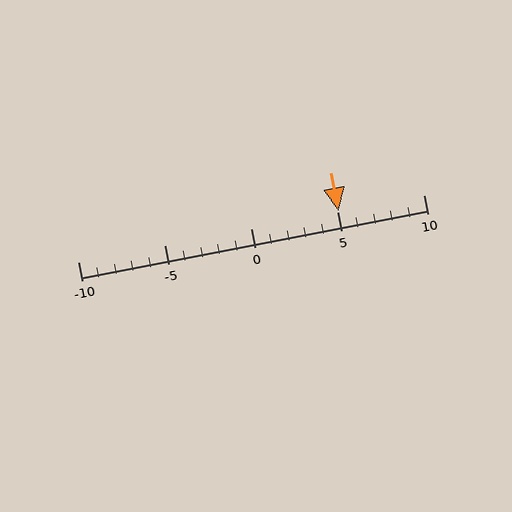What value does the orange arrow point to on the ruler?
The orange arrow points to approximately 5.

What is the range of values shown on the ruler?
The ruler shows values from -10 to 10.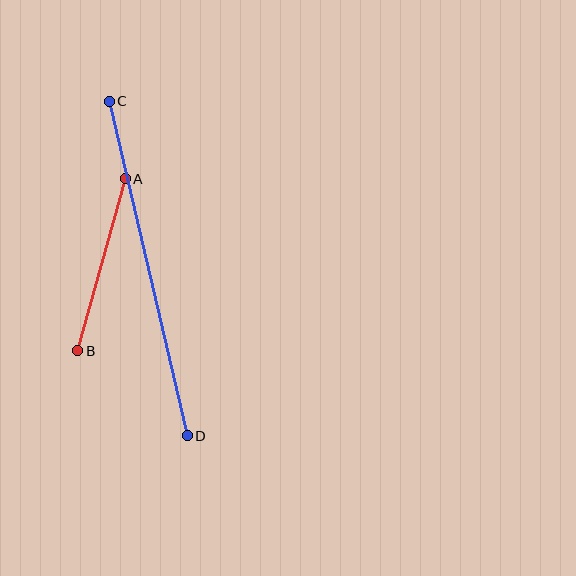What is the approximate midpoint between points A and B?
The midpoint is at approximately (101, 265) pixels.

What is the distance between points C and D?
The distance is approximately 343 pixels.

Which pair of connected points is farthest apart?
Points C and D are farthest apart.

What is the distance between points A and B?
The distance is approximately 178 pixels.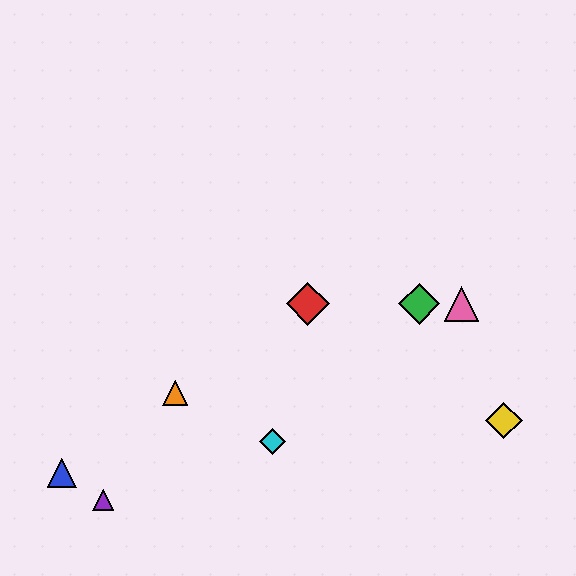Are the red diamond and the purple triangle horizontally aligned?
No, the red diamond is at y≈304 and the purple triangle is at y≈500.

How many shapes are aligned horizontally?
3 shapes (the red diamond, the green diamond, the pink triangle) are aligned horizontally.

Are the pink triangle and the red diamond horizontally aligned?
Yes, both are at y≈304.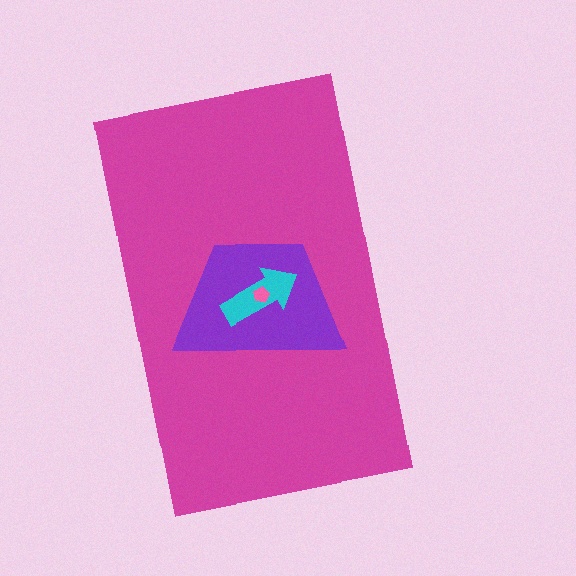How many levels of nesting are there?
4.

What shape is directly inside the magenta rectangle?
The purple trapezoid.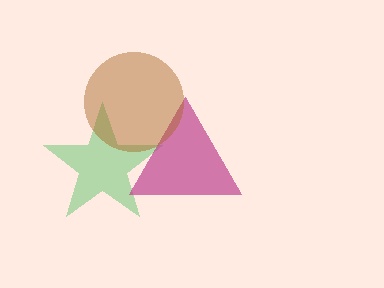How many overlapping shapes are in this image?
There are 3 overlapping shapes in the image.